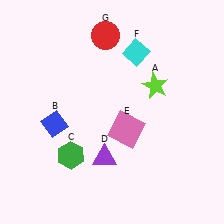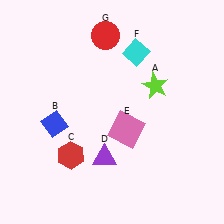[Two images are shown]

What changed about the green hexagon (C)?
In Image 1, C is green. In Image 2, it changed to red.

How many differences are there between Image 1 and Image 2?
There is 1 difference between the two images.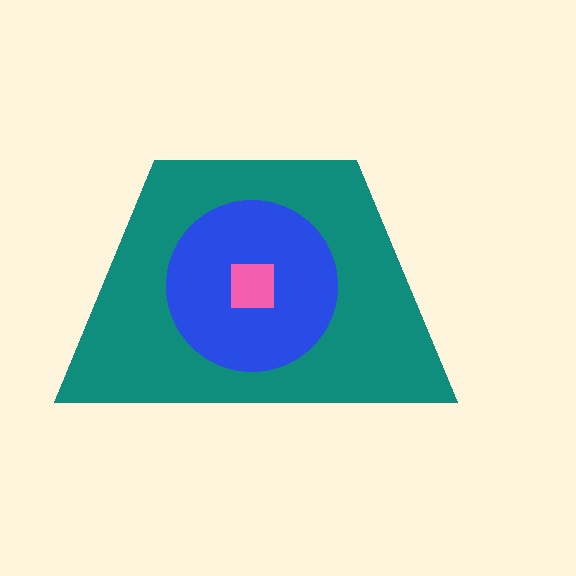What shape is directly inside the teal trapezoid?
The blue circle.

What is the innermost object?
The pink square.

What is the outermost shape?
The teal trapezoid.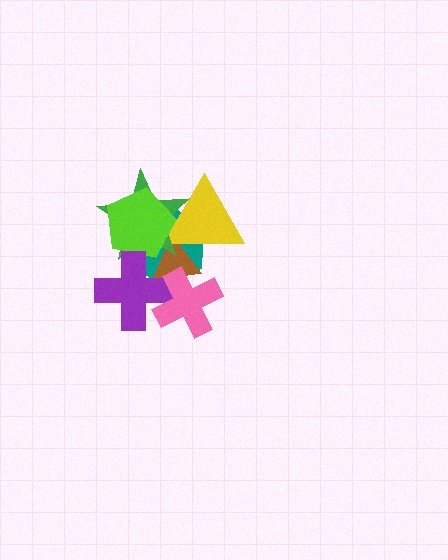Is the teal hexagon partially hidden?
Yes, it is partially covered by another shape.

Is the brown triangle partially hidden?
Yes, it is partially covered by another shape.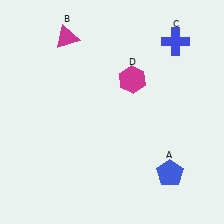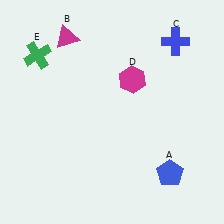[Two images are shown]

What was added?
A green cross (E) was added in Image 2.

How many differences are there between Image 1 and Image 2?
There is 1 difference between the two images.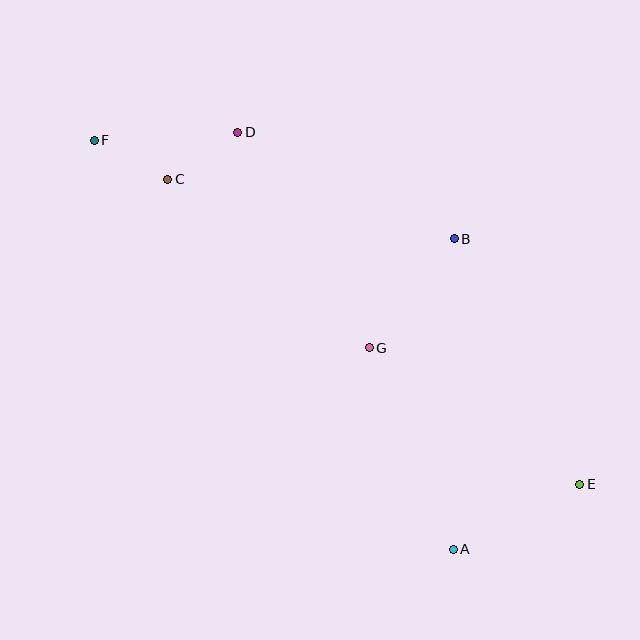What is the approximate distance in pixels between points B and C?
The distance between B and C is approximately 292 pixels.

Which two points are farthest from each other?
Points E and F are farthest from each other.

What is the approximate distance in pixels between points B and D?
The distance between B and D is approximately 241 pixels.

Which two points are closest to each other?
Points C and F are closest to each other.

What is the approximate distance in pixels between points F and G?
The distance between F and G is approximately 344 pixels.